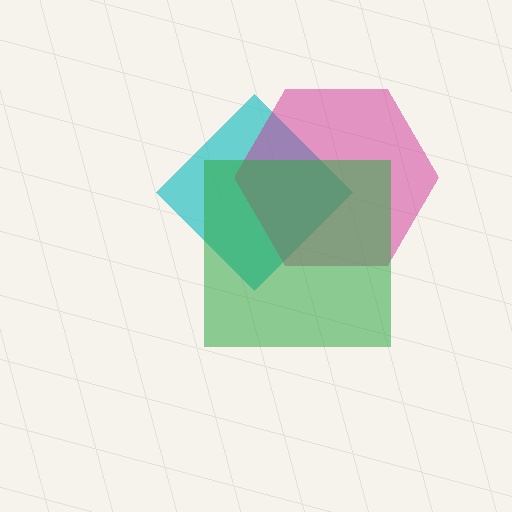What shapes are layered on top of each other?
The layered shapes are: a cyan diamond, a magenta hexagon, a green square.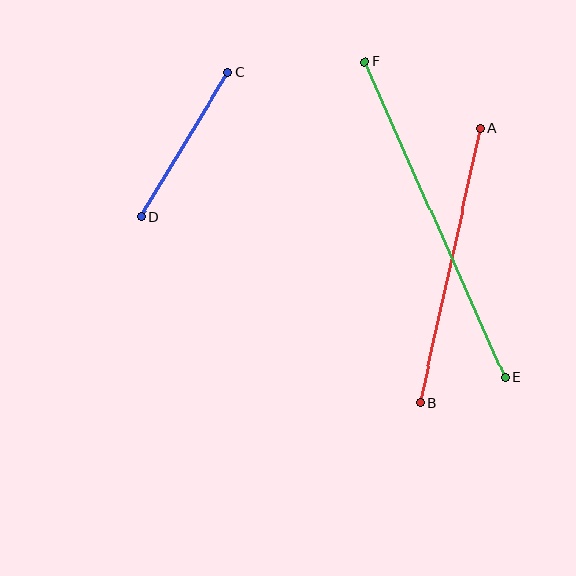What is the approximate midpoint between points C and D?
The midpoint is at approximately (184, 145) pixels.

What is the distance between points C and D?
The distance is approximately 168 pixels.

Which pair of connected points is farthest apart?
Points E and F are farthest apart.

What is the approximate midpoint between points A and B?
The midpoint is at approximately (450, 266) pixels.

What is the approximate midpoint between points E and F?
The midpoint is at approximately (434, 219) pixels.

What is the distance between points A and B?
The distance is approximately 281 pixels.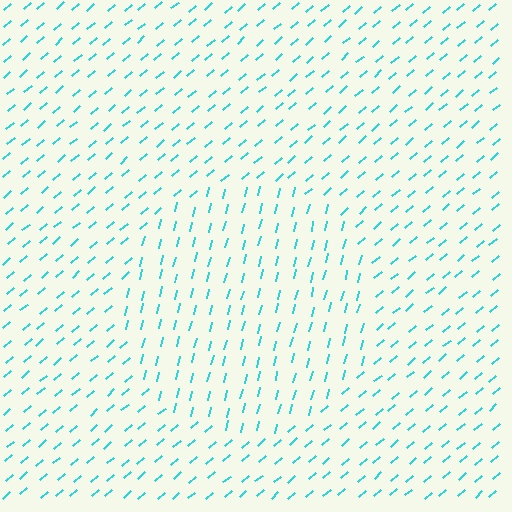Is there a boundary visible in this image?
Yes, there is a texture boundary formed by a change in line orientation.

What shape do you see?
I see a circle.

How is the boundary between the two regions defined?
The boundary is defined purely by a change in line orientation (approximately 36 degrees difference). All lines are the same color and thickness.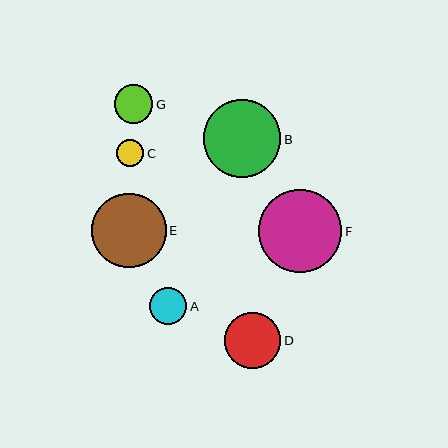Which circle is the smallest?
Circle C is the smallest with a size of approximately 27 pixels.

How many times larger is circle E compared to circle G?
Circle E is approximately 1.9 times the size of circle G.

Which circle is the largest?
Circle F is the largest with a size of approximately 83 pixels.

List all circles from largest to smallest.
From largest to smallest: F, B, E, D, G, A, C.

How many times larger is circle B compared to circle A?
Circle B is approximately 2.1 times the size of circle A.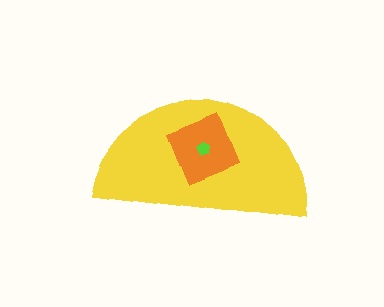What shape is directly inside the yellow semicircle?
The orange square.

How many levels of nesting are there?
3.